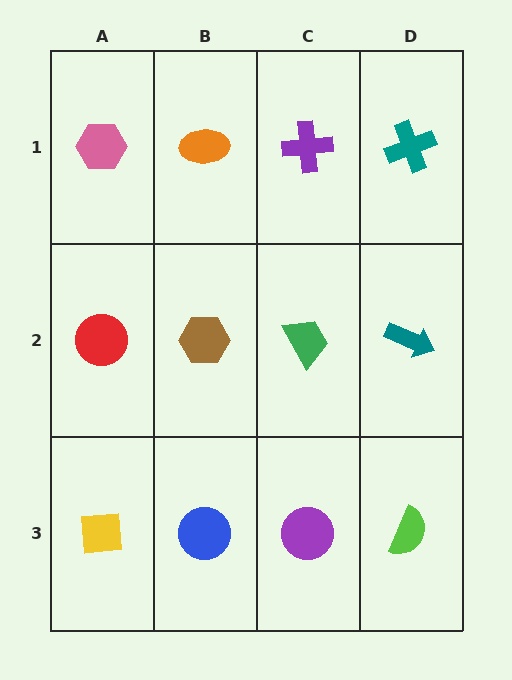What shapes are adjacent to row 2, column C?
A purple cross (row 1, column C), a purple circle (row 3, column C), a brown hexagon (row 2, column B), a teal arrow (row 2, column D).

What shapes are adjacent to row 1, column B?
A brown hexagon (row 2, column B), a pink hexagon (row 1, column A), a purple cross (row 1, column C).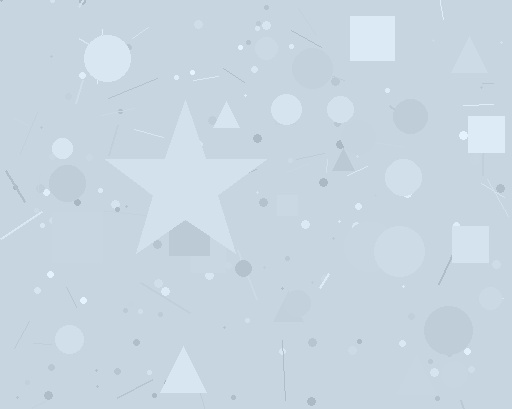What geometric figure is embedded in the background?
A star is embedded in the background.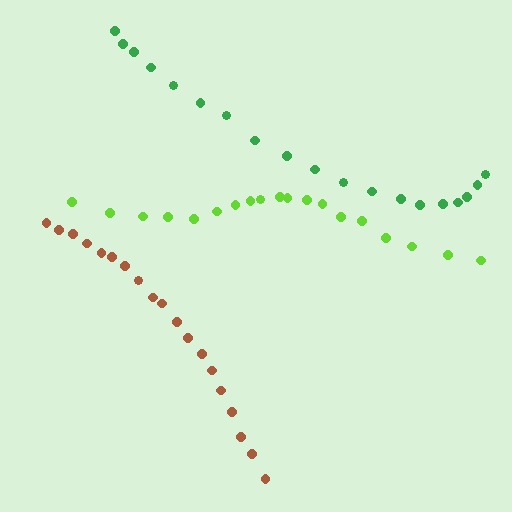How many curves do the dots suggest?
There are 3 distinct paths.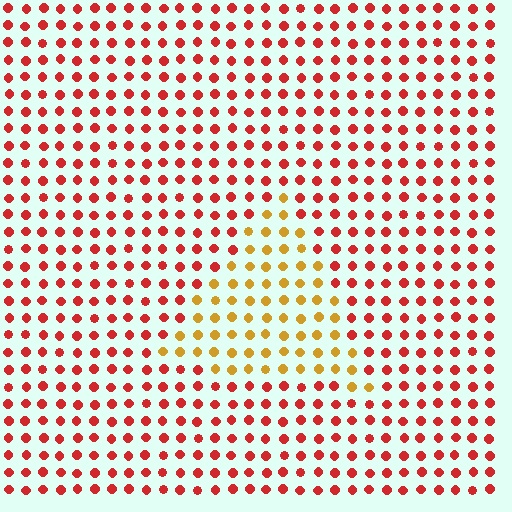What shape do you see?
I see a triangle.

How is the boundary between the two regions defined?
The boundary is defined purely by a slight shift in hue (about 43 degrees). Spacing, size, and orientation are identical on both sides.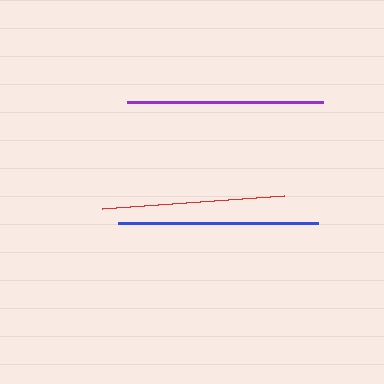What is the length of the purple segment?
The purple segment is approximately 196 pixels long.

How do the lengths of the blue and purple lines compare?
The blue and purple lines are approximately the same length.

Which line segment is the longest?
The blue line is the longest at approximately 199 pixels.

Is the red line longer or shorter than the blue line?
The blue line is longer than the red line.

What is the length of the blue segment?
The blue segment is approximately 199 pixels long.